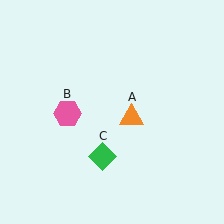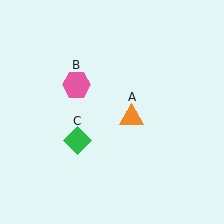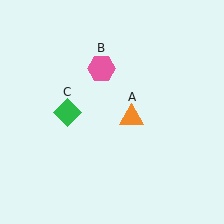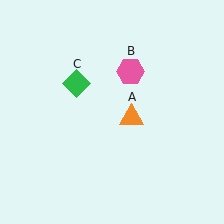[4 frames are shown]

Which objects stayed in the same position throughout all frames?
Orange triangle (object A) remained stationary.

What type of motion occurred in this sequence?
The pink hexagon (object B), green diamond (object C) rotated clockwise around the center of the scene.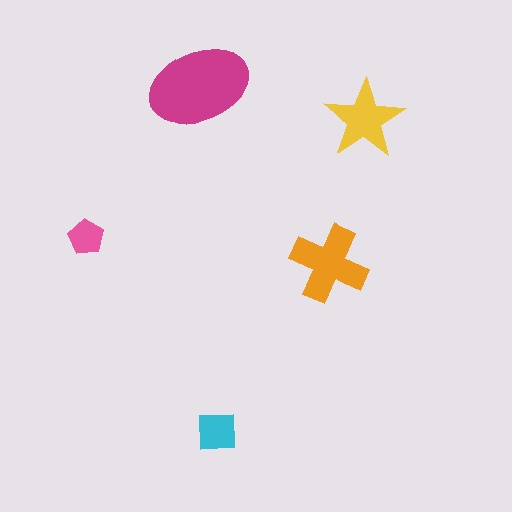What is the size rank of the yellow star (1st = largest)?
3rd.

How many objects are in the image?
There are 5 objects in the image.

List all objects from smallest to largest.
The pink pentagon, the cyan square, the yellow star, the orange cross, the magenta ellipse.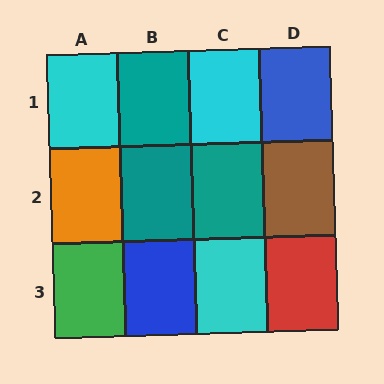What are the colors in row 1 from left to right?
Cyan, teal, cyan, blue.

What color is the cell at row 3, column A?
Green.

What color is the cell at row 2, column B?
Teal.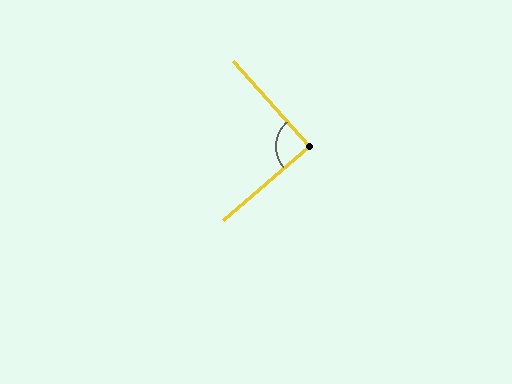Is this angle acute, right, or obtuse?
It is approximately a right angle.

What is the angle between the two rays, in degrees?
Approximately 89 degrees.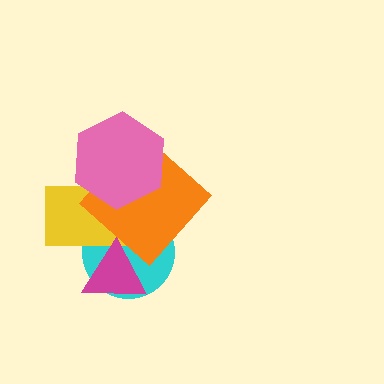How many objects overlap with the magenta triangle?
2 objects overlap with the magenta triangle.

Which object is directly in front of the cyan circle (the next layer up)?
The yellow rectangle is directly in front of the cyan circle.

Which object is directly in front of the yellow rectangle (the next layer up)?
The orange diamond is directly in front of the yellow rectangle.